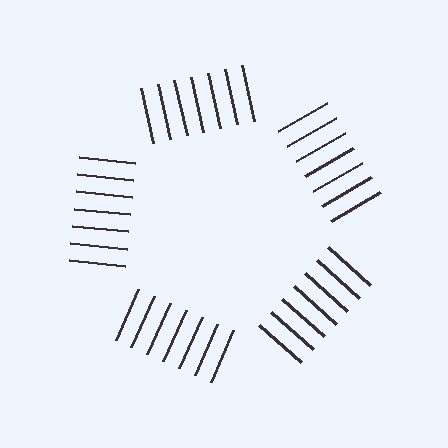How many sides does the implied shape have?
5 sides — the line-ends trace a pentagon.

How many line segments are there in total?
35 — 7 along each of the 5 edges.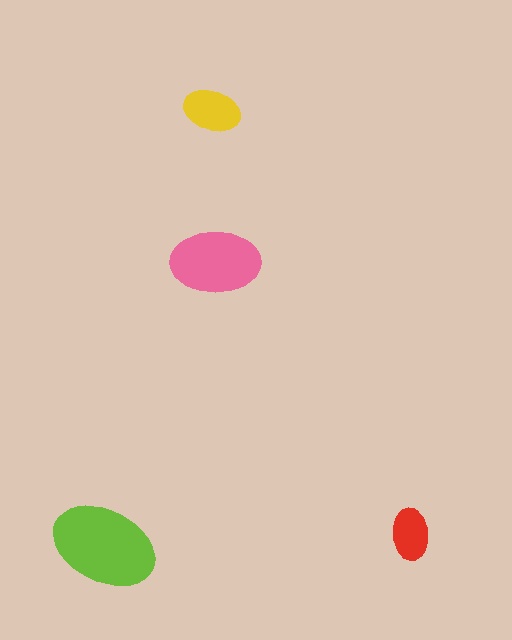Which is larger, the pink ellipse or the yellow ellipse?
The pink one.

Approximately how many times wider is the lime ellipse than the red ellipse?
About 2 times wider.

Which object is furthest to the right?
The red ellipse is rightmost.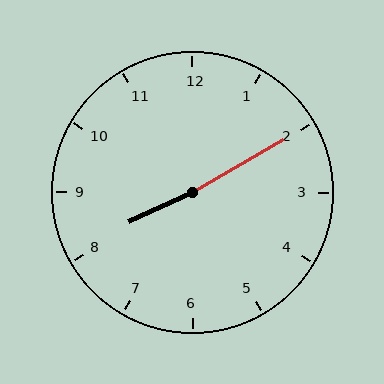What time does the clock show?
8:10.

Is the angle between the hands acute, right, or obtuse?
It is obtuse.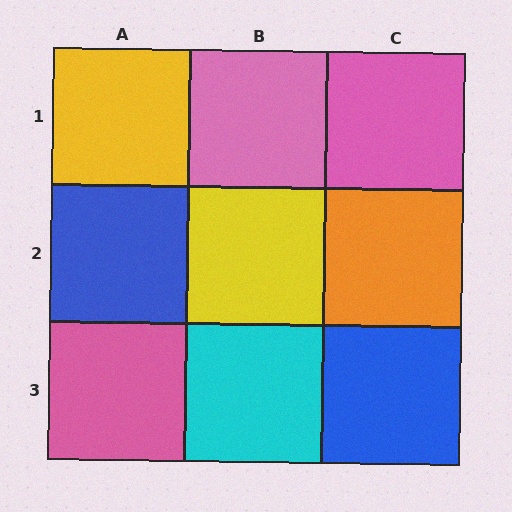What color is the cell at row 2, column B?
Yellow.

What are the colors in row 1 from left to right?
Yellow, pink, pink.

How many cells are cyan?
1 cell is cyan.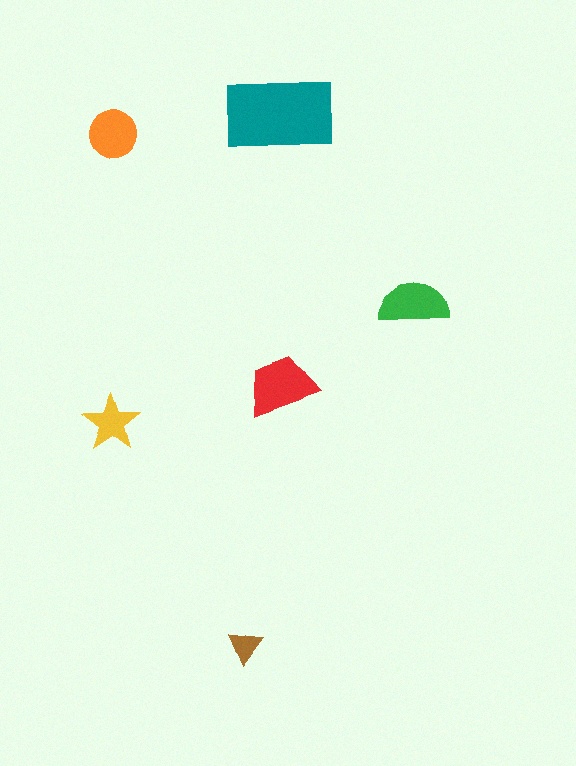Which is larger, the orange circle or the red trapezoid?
The red trapezoid.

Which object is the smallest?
The brown triangle.